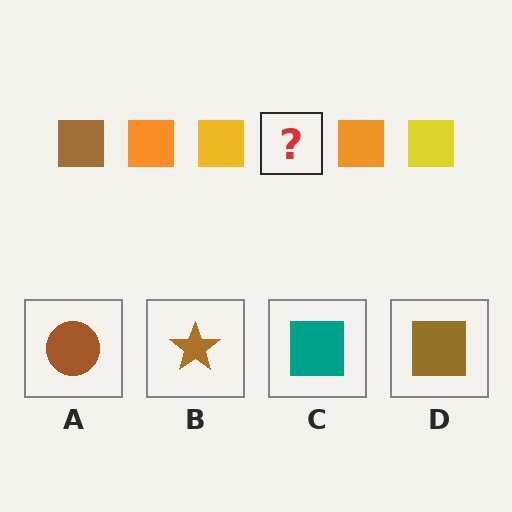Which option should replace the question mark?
Option D.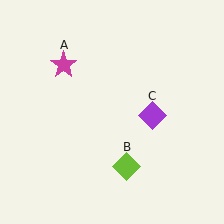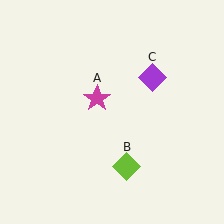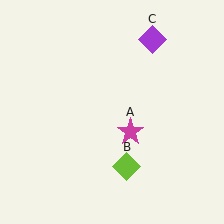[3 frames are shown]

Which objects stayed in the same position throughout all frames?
Lime diamond (object B) remained stationary.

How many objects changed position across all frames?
2 objects changed position: magenta star (object A), purple diamond (object C).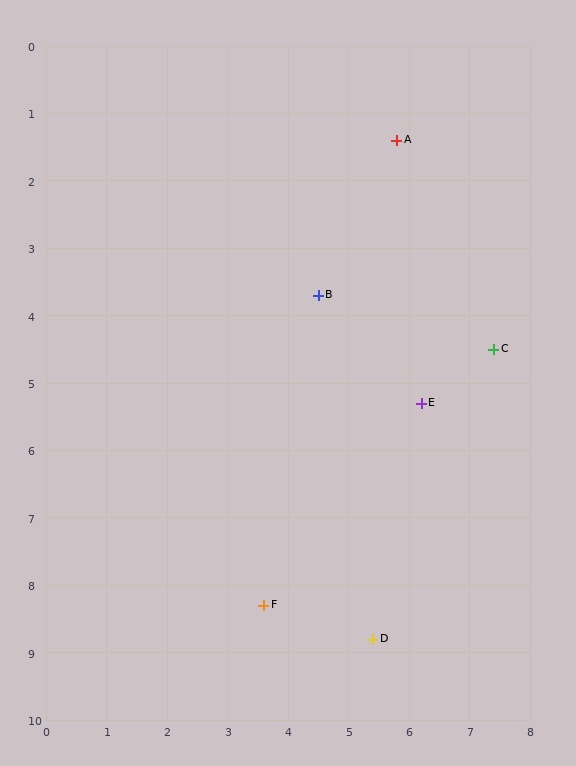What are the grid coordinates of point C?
Point C is at approximately (7.4, 4.5).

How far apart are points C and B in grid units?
Points C and B are about 3.0 grid units apart.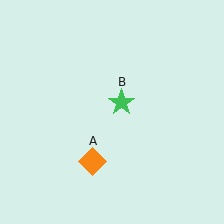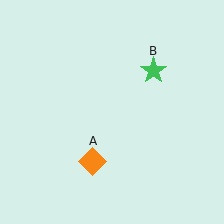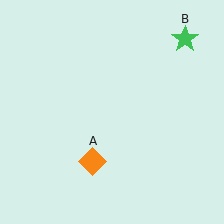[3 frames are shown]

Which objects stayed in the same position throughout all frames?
Orange diamond (object A) remained stationary.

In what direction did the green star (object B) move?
The green star (object B) moved up and to the right.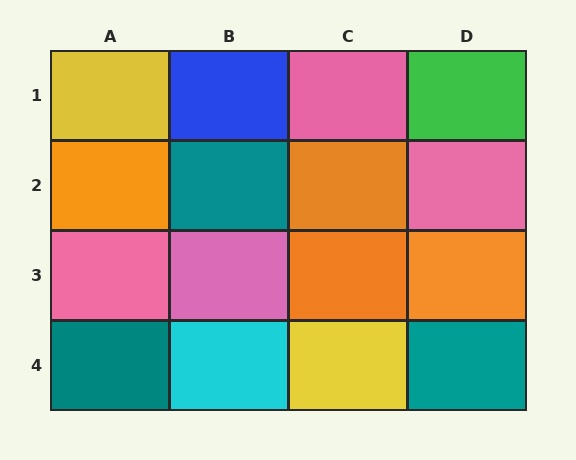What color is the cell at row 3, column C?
Orange.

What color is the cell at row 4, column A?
Teal.